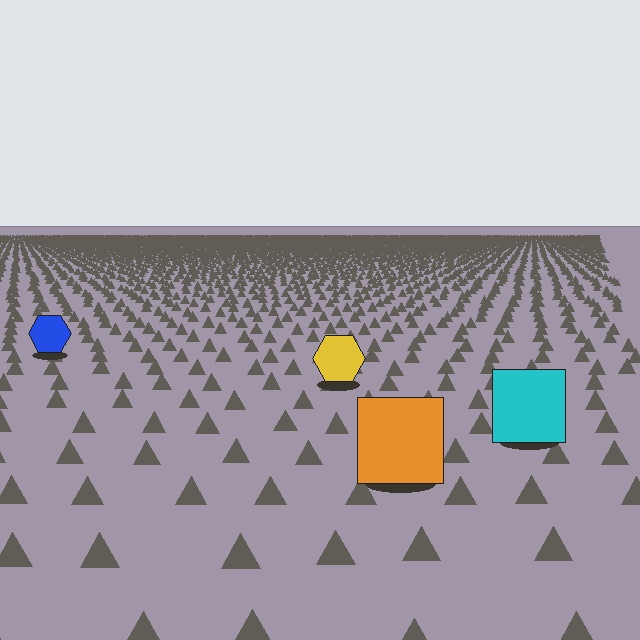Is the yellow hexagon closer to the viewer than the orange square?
No. The orange square is closer — you can tell from the texture gradient: the ground texture is coarser near it.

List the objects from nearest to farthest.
From nearest to farthest: the orange square, the cyan square, the yellow hexagon, the blue hexagon.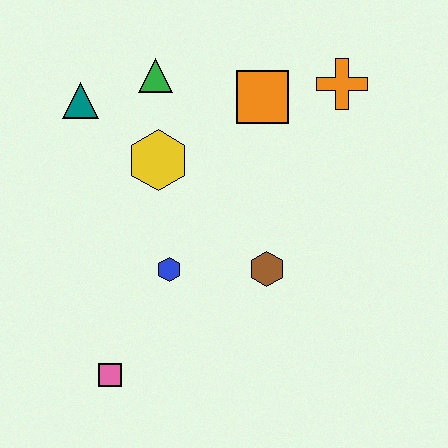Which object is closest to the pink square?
The blue hexagon is closest to the pink square.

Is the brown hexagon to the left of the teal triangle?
No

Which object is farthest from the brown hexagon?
The teal triangle is farthest from the brown hexagon.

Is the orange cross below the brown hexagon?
No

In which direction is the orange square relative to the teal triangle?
The orange square is to the right of the teal triangle.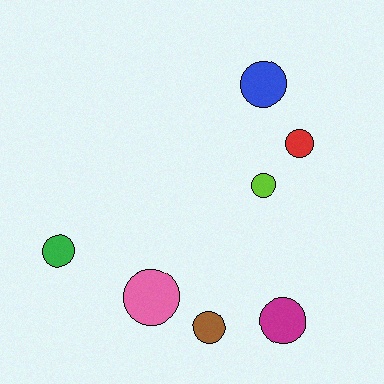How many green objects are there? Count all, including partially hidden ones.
There is 1 green object.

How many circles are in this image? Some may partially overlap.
There are 7 circles.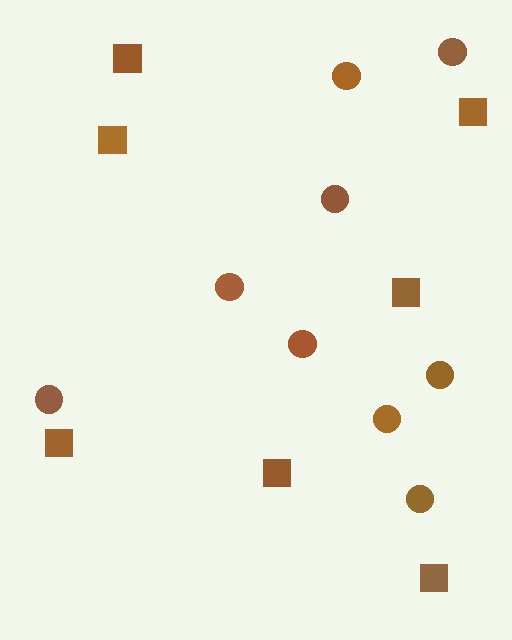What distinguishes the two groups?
There are 2 groups: one group of squares (7) and one group of circles (9).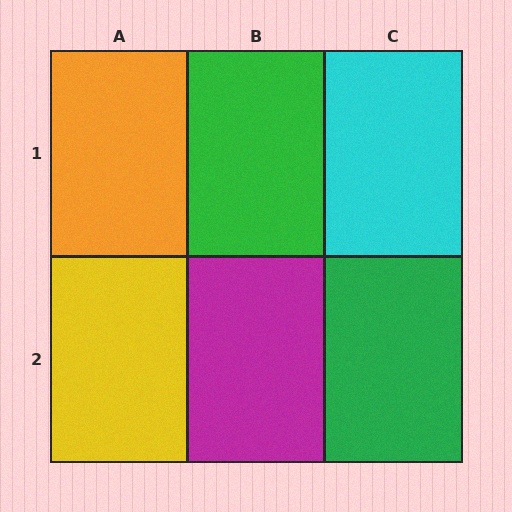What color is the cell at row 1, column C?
Cyan.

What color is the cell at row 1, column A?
Orange.